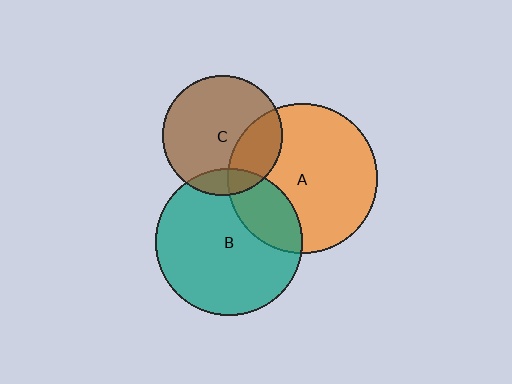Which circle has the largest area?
Circle A (orange).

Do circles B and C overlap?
Yes.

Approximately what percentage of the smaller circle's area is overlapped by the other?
Approximately 15%.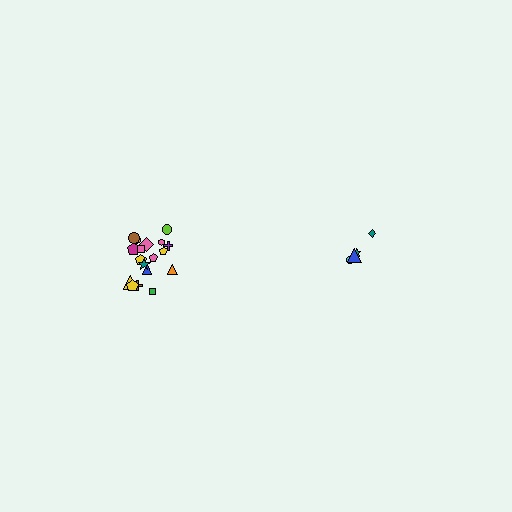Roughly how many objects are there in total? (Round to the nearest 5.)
Roughly 20 objects in total.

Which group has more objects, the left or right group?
The left group.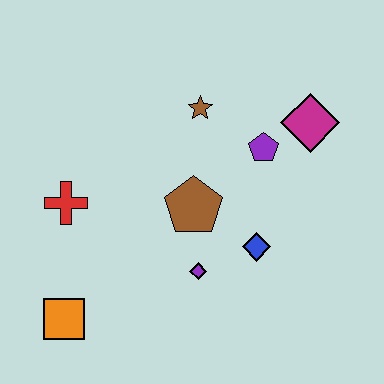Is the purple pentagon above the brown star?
No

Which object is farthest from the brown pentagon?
The orange square is farthest from the brown pentagon.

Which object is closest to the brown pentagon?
The purple diamond is closest to the brown pentagon.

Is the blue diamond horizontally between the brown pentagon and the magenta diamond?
Yes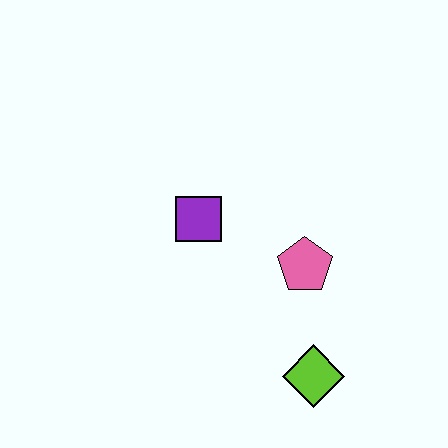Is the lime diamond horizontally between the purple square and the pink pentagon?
No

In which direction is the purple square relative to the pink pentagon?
The purple square is to the left of the pink pentagon.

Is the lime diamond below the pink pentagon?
Yes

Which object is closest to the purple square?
The pink pentagon is closest to the purple square.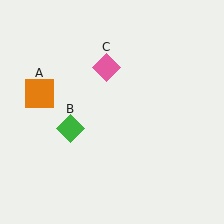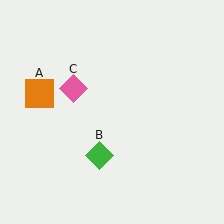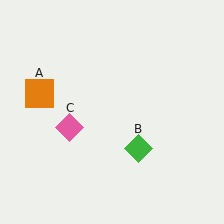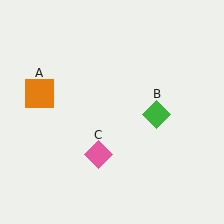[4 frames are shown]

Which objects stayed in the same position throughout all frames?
Orange square (object A) remained stationary.